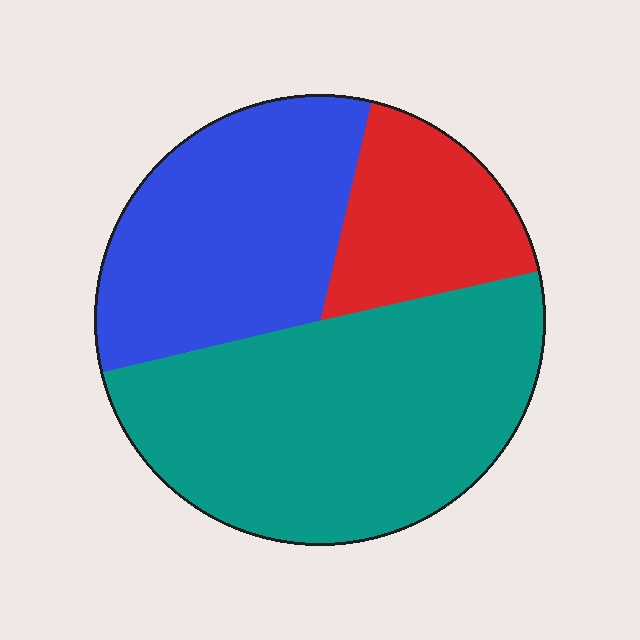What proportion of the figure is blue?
Blue covers around 35% of the figure.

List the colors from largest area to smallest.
From largest to smallest: teal, blue, red.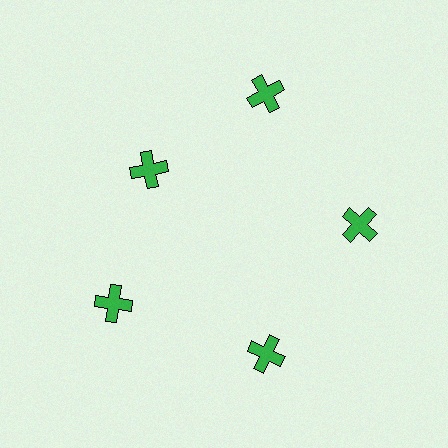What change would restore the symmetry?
The symmetry would be restored by moving it outward, back onto the ring so that all 5 crosses sit at equal angles and equal distance from the center.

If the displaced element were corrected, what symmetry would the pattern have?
It would have 5-fold rotational symmetry — the pattern would map onto itself every 72 degrees.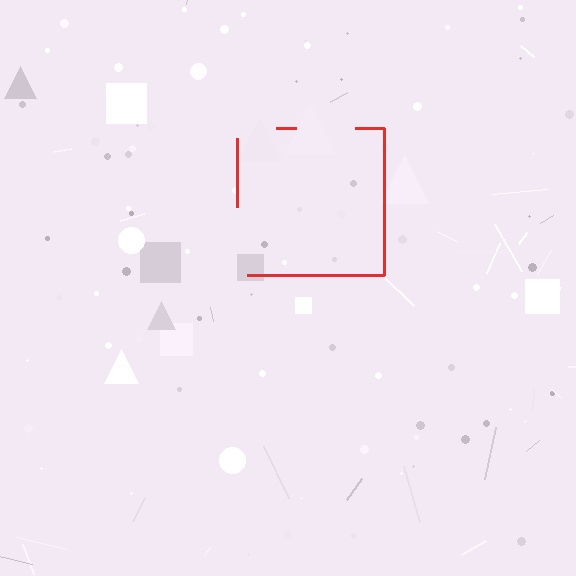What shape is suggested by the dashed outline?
The dashed outline suggests a square.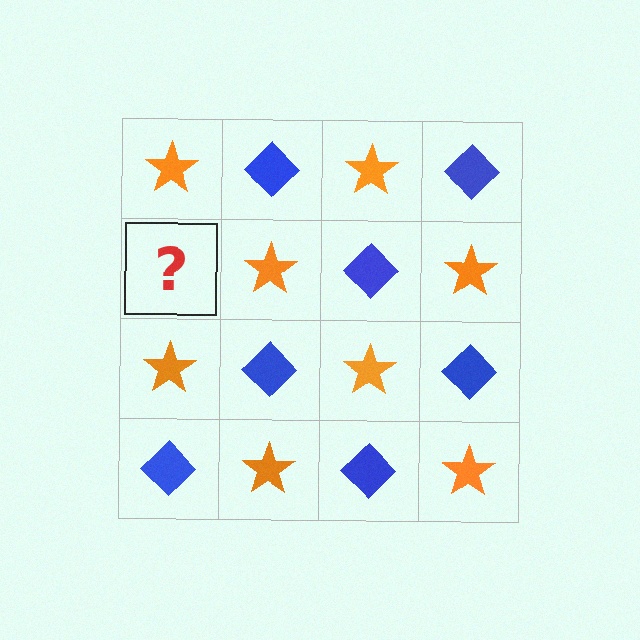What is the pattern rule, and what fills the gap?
The rule is that it alternates orange star and blue diamond in a checkerboard pattern. The gap should be filled with a blue diamond.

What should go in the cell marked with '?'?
The missing cell should contain a blue diamond.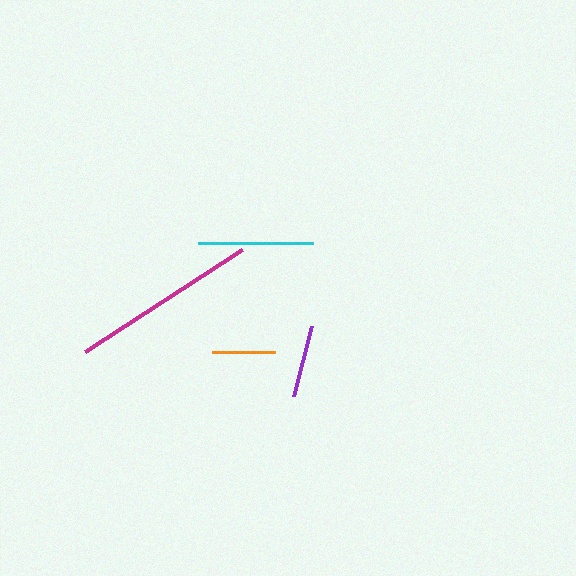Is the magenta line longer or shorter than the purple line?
The magenta line is longer than the purple line.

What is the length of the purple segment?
The purple segment is approximately 72 pixels long.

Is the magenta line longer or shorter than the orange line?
The magenta line is longer than the orange line.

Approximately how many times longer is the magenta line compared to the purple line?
The magenta line is approximately 2.6 times the length of the purple line.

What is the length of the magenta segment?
The magenta segment is approximately 188 pixels long.